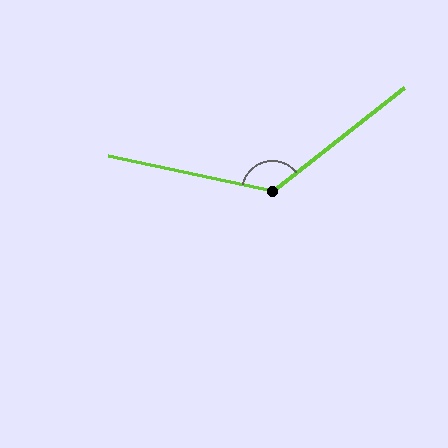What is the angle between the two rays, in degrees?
Approximately 130 degrees.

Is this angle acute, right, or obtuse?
It is obtuse.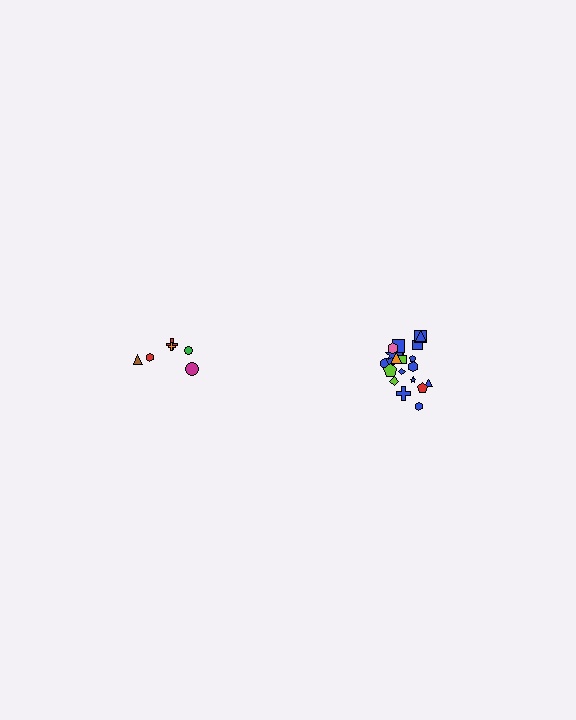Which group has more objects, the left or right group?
The right group.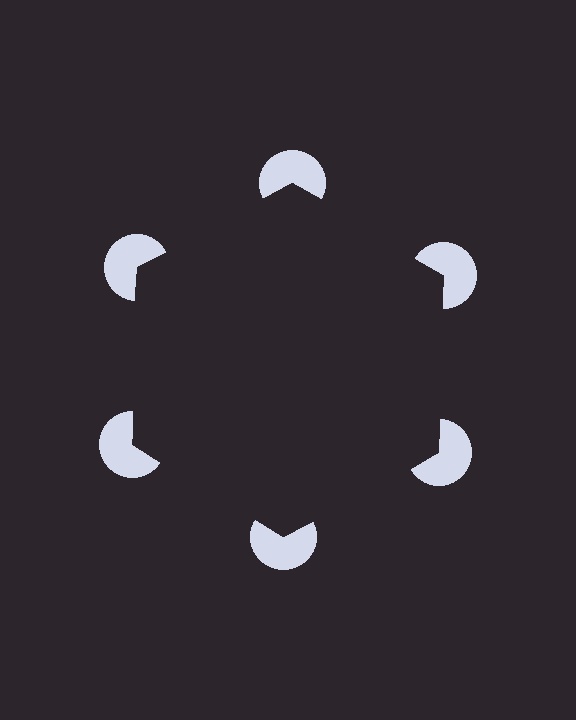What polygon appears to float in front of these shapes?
An illusory hexagon — its edges are inferred from the aligned wedge cuts in the pac-man discs, not physically drawn.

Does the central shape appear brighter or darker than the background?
It typically appears slightly darker than the background, even though no actual brightness change is drawn.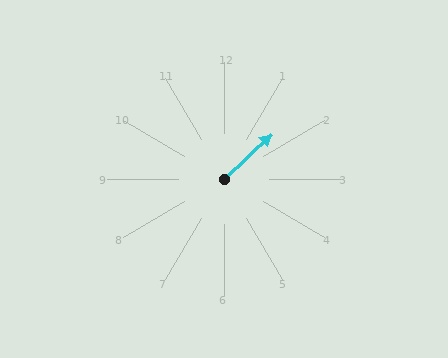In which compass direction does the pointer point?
Northeast.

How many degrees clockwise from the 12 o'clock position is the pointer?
Approximately 47 degrees.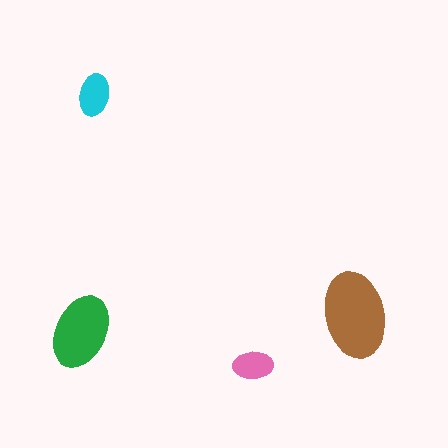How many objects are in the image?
There are 4 objects in the image.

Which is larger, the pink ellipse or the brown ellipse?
The brown one.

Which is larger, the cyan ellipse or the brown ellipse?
The brown one.